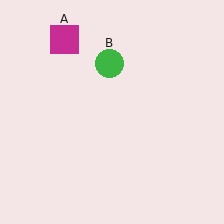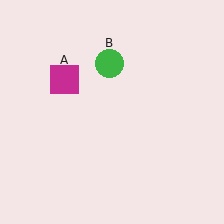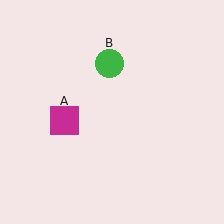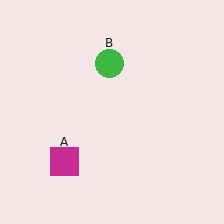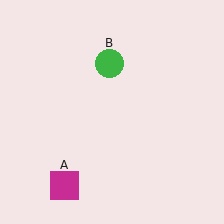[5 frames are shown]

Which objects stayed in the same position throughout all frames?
Green circle (object B) remained stationary.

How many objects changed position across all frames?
1 object changed position: magenta square (object A).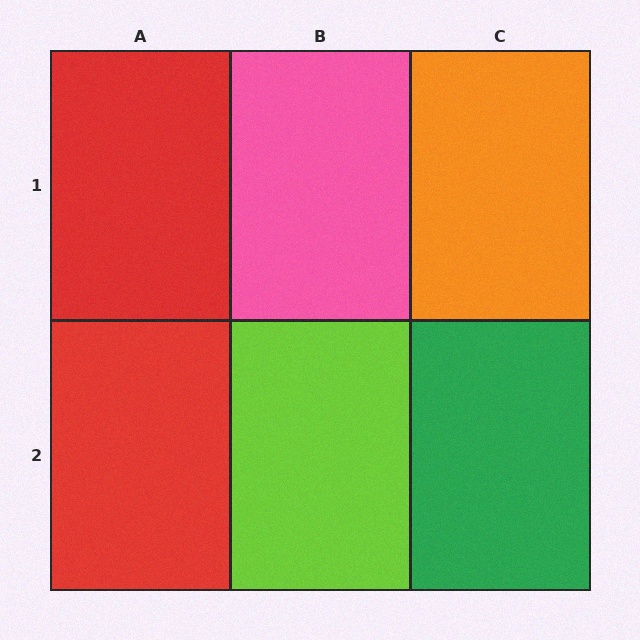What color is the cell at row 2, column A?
Red.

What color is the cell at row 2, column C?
Green.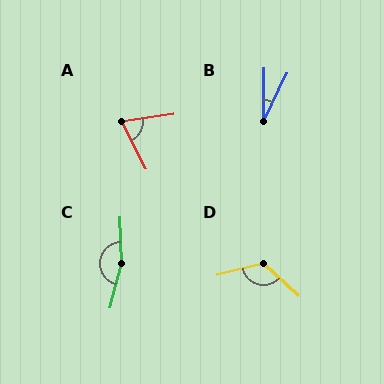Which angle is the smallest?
B, at approximately 26 degrees.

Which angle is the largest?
C, at approximately 164 degrees.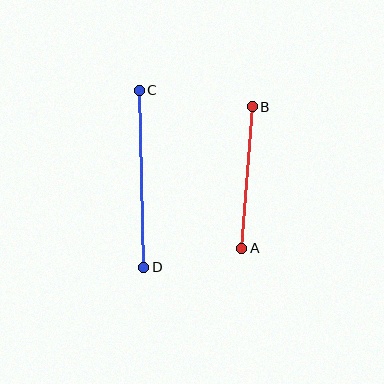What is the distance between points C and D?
The distance is approximately 177 pixels.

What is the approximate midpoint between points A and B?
The midpoint is at approximately (247, 178) pixels.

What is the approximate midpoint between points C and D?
The midpoint is at approximately (142, 179) pixels.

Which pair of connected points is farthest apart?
Points C and D are farthest apart.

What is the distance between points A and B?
The distance is approximately 142 pixels.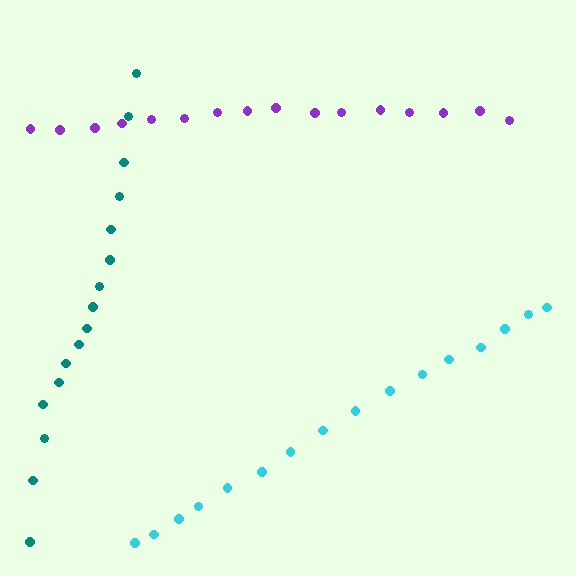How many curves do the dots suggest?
There are 3 distinct paths.